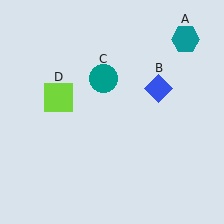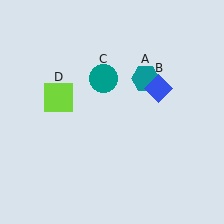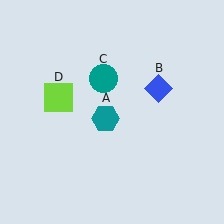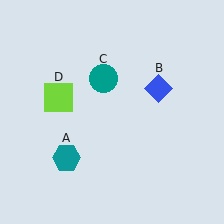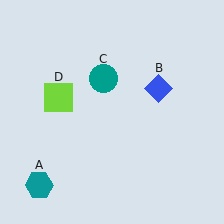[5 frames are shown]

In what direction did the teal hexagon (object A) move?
The teal hexagon (object A) moved down and to the left.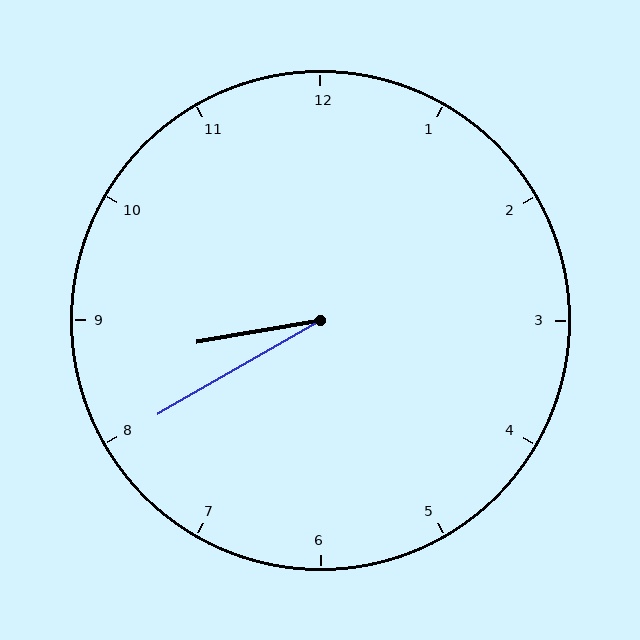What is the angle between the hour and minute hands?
Approximately 20 degrees.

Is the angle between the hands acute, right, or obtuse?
It is acute.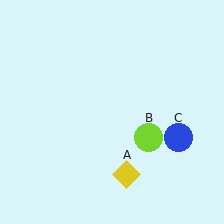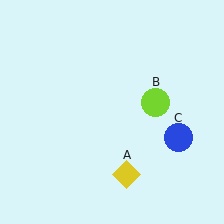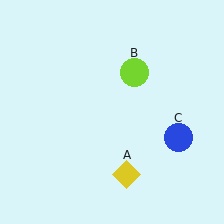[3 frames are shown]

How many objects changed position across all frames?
1 object changed position: lime circle (object B).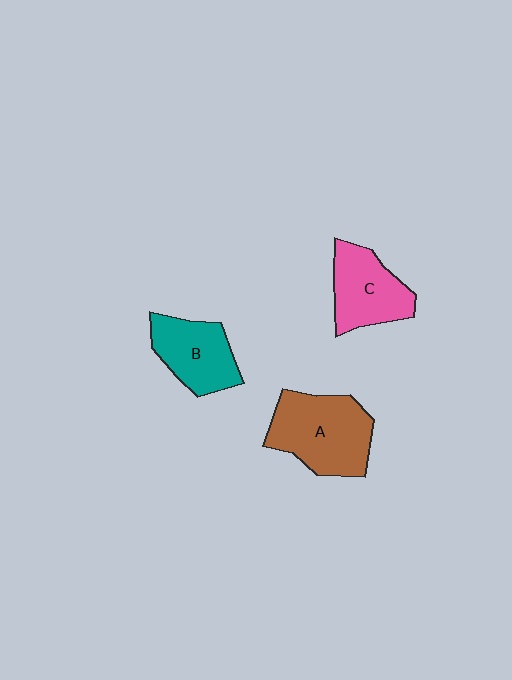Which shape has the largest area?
Shape A (brown).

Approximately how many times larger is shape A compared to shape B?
Approximately 1.4 times.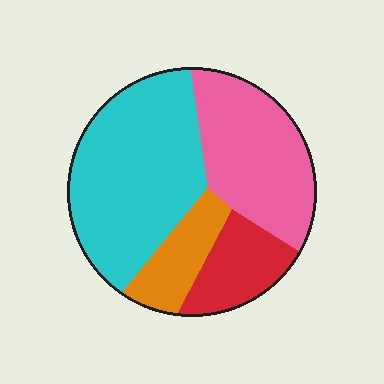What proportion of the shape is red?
Red takes up about one eighth (1/8) of the shape.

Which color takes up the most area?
Cyan, at roughly 45%.